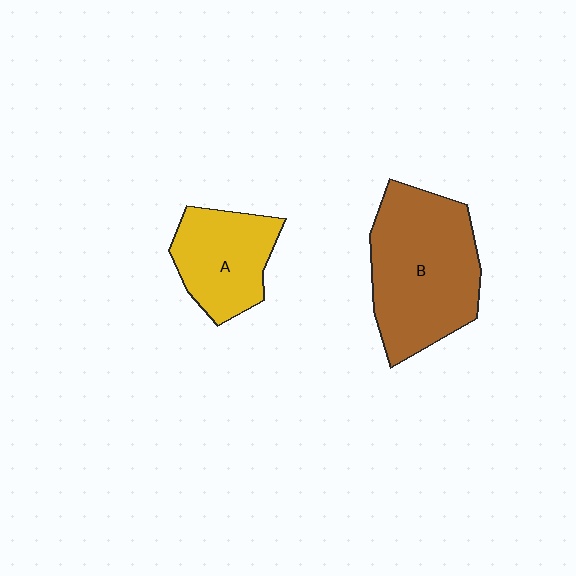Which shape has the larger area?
Shape B (brown).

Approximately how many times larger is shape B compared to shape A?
Approximately 1.7 times.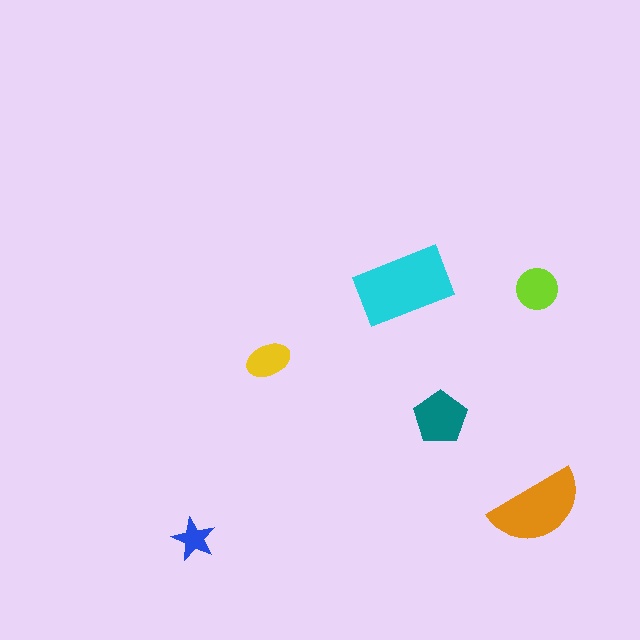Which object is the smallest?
The blue star.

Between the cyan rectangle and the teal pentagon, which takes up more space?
The cyan rectangle.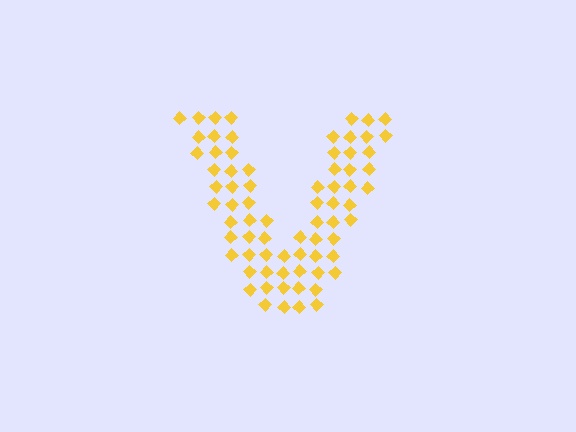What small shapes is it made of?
It is made of small diamonds.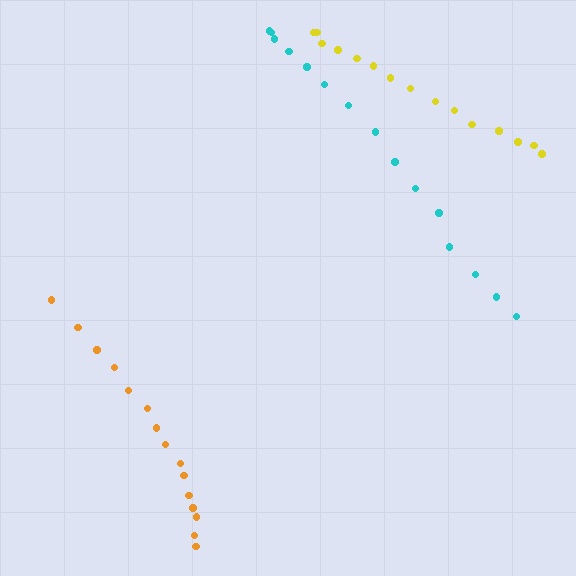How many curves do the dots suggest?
There are 3 distinct paths.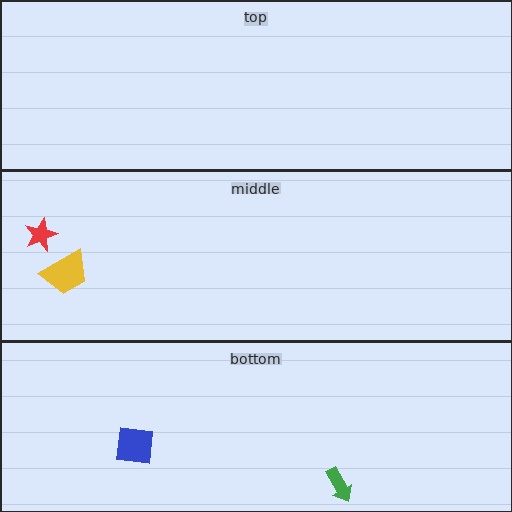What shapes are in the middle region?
The red star, the yellow trapezoid.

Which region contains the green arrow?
The bottom region.